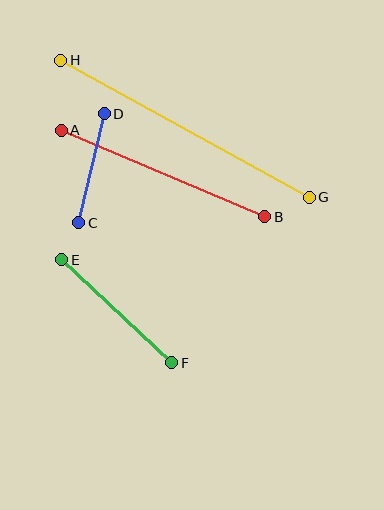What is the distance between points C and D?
The distance is approximately 112 pixels.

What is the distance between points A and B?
The distance is approximately 221 pixels.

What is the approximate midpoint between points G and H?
The midpoint is at approximately (185, 129) pixels.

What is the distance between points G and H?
The distance is approximately 284 pixels.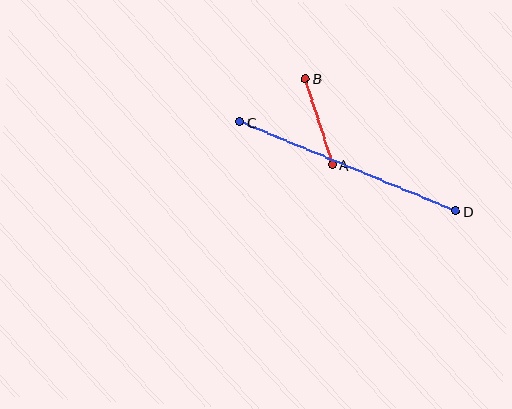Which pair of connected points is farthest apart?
Points C and D are farthest apart.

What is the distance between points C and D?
The distance is approximately 233 pixels.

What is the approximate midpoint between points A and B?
The midpoint is at approximately (319, 121) pixels.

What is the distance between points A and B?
The distance is approximately 90 pixels.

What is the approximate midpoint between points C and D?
The midpoint is at approximately (348, 167) pixels.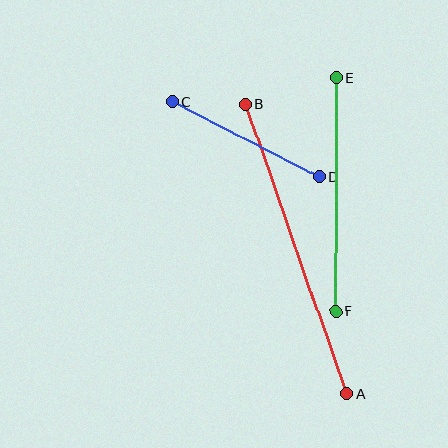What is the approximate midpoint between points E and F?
The midpoint is at approximately (336, 195) pixels.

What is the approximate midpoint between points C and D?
The midpoint is at approximately (246, 140) pixels.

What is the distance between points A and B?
The distance is approximately 307 pixels.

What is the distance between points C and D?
The distance is approximately 165 pixels.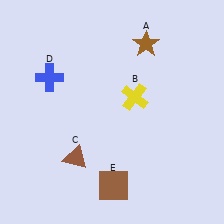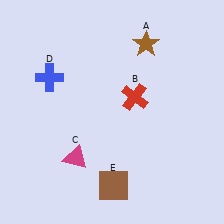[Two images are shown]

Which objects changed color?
B changed from yellow to red. C changed from brown to magenta.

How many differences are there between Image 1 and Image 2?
There are 2 differences between the two images.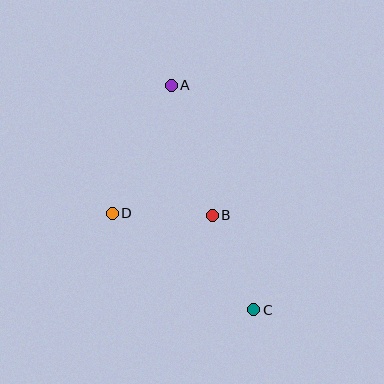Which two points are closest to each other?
Points B and D are closest to each other.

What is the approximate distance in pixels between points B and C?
The distance between B and C is approximately 103 pixels.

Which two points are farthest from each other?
Points A and C are farthest from each other.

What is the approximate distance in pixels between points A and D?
The distance between A and D is approximately 141 pixels.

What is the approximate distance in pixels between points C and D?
The distance between C and D is approximately 171 pixels.